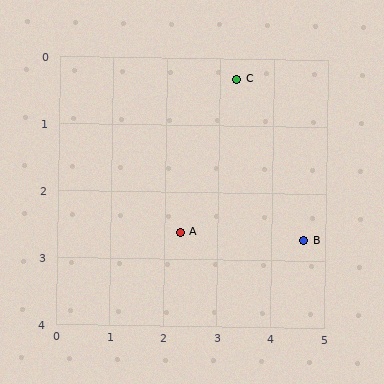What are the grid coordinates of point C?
Point C is at approximately (3.3, 0.3).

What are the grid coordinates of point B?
Point B is at approximately (4.6, 2.7).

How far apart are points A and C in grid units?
Points A and C are about 2.5 grid units apart.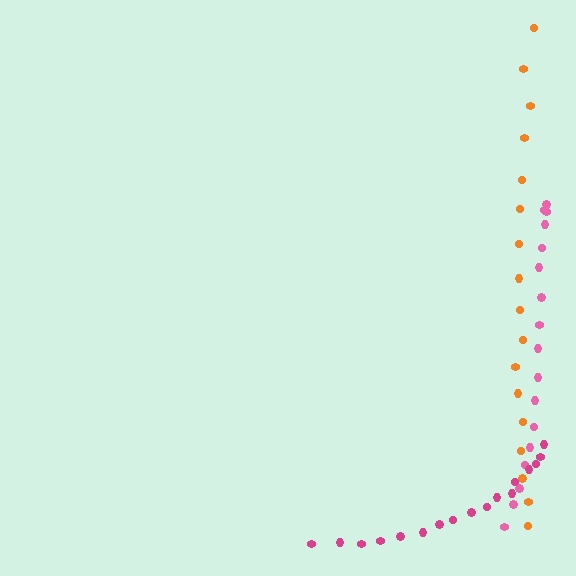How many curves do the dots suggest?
There are 3 distinct paths.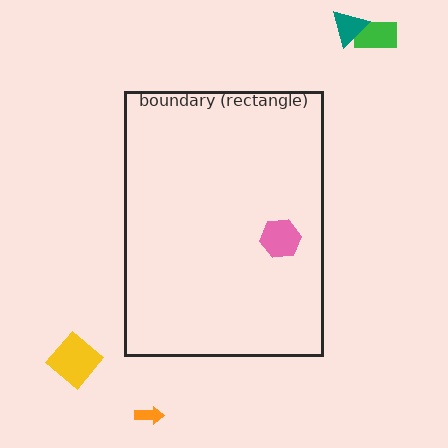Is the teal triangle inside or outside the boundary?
Outside.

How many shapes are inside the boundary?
1 inside, 4 outside.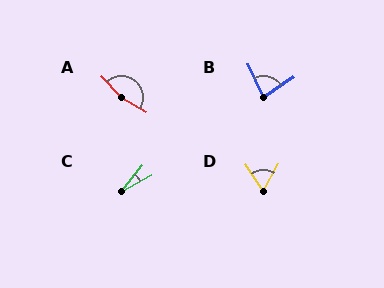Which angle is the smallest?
C, at approximately 22 degrees.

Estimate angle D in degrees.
Approximately 64 degrees.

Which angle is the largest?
A, at approximately 165 degrees.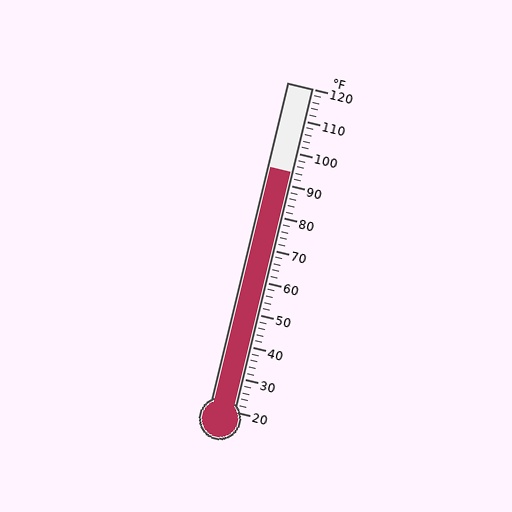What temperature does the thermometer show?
The thermometer shows approximately 94°F.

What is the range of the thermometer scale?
The thermometer scale ranges from 20°F to 120°F.